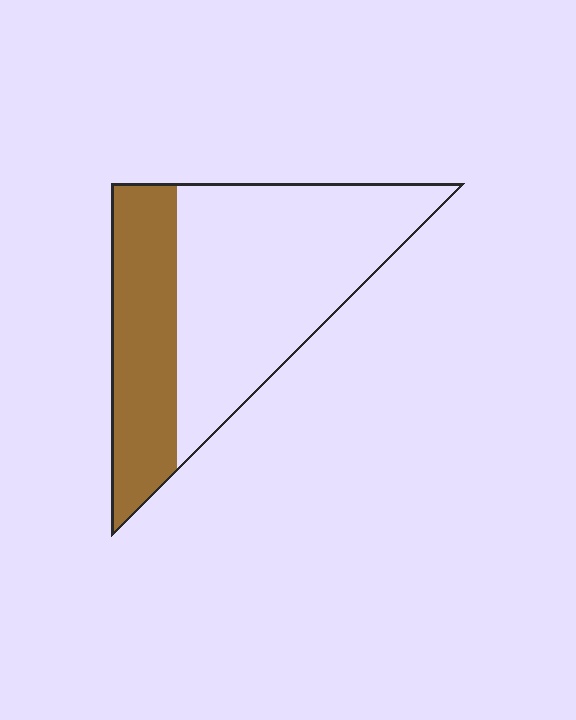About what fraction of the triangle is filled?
About one third (1/3).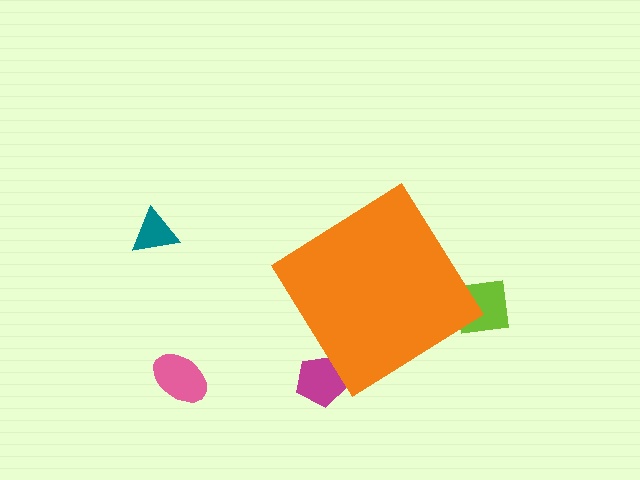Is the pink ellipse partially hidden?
No, the pink ellipse is fully visible.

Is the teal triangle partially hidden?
No, the teal triangle is fully visible.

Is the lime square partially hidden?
Yes, the lime square is partially hidden behind the orange diamond.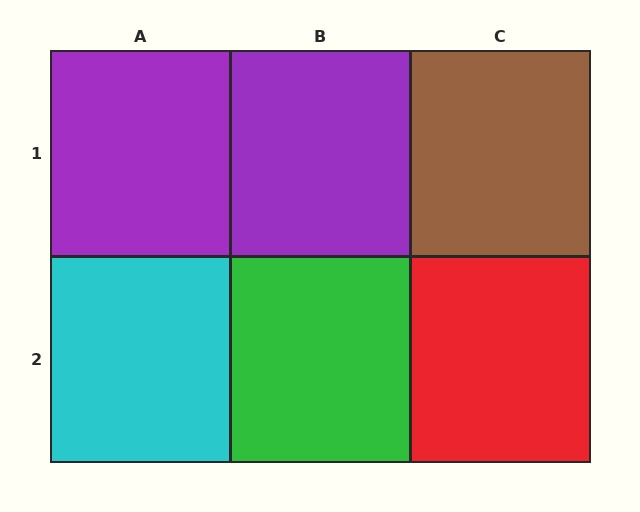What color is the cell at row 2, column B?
Green.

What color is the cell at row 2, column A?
Cyan.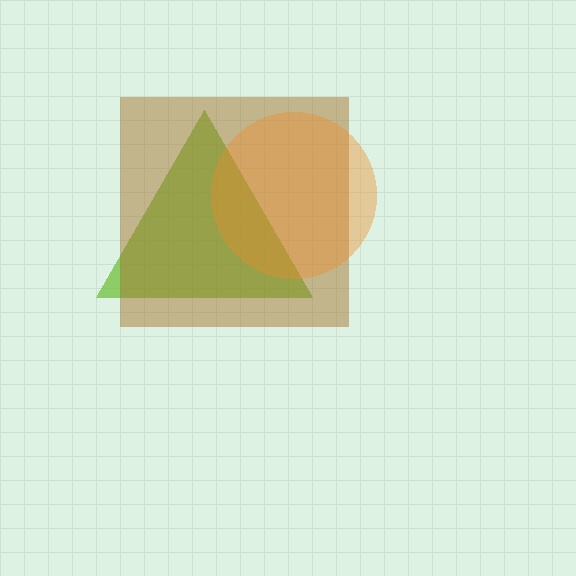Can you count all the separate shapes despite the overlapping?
Yes, there are 3 separate shapes.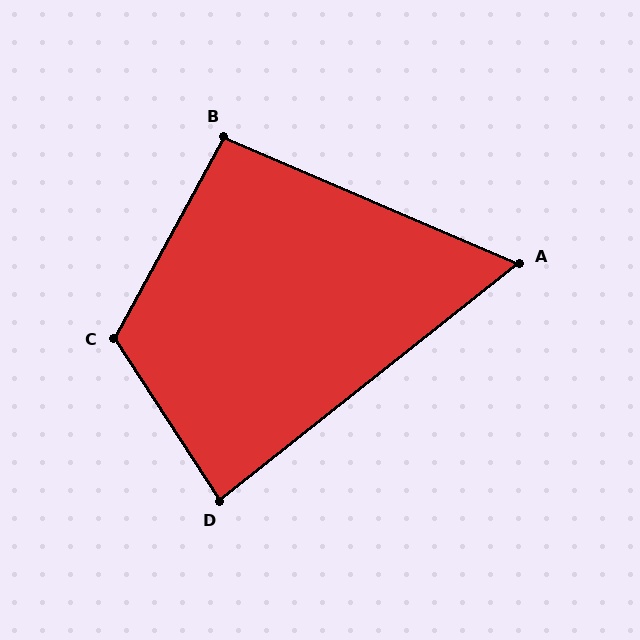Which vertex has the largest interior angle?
C, at approximately 118 degrees.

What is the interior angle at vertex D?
Approximately 85 degrees (acute).